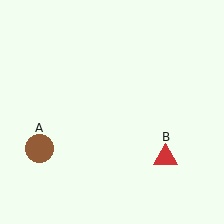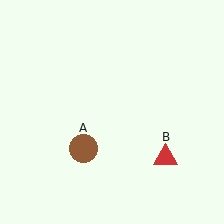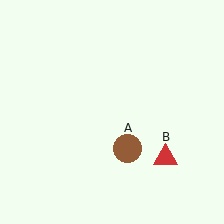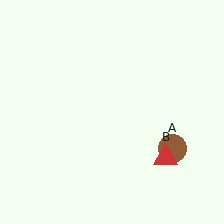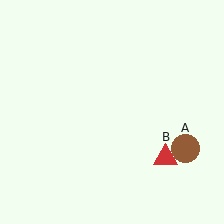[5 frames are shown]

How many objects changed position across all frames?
1 object changed position: brown circle (object A).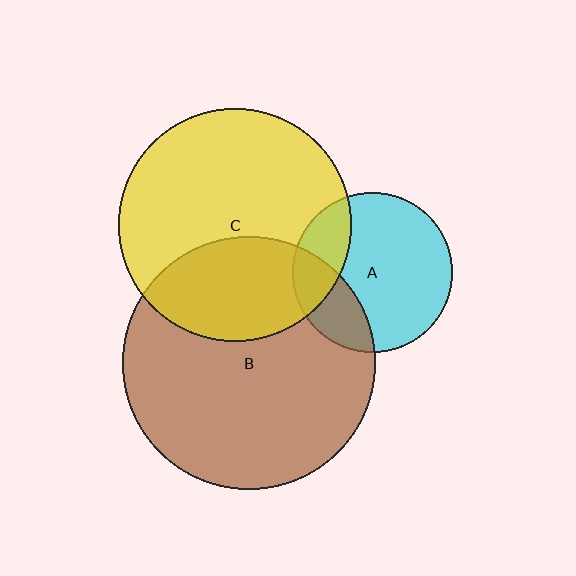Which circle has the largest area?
Circle B (brown).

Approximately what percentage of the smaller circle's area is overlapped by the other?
Approximately 25%.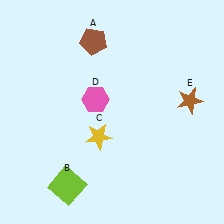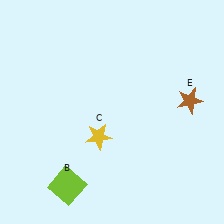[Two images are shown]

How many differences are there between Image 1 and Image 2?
There are 2 differences between the two images.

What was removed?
The brown pentagon (A), the pink hexagon (D) were removed in Image 2.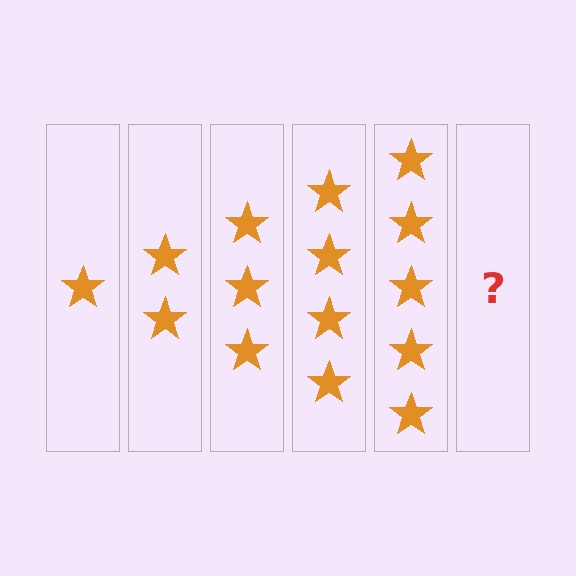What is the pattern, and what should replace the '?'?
The pattern is that each step adds one more star. The '?' should be 6 stars.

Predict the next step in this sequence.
The next step is 6 stars.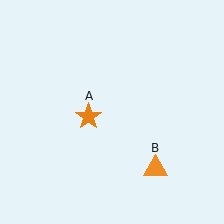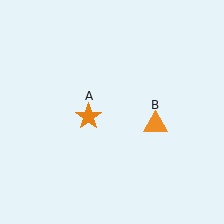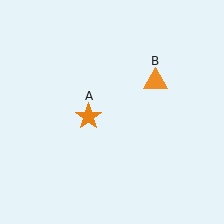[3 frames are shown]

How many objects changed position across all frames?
1 object changed position: orange triangle (object B).